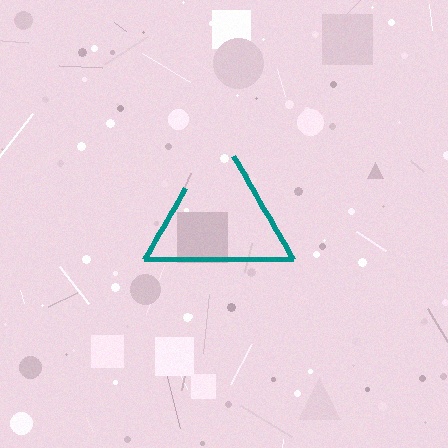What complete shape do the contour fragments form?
The contour fragments form a triangle.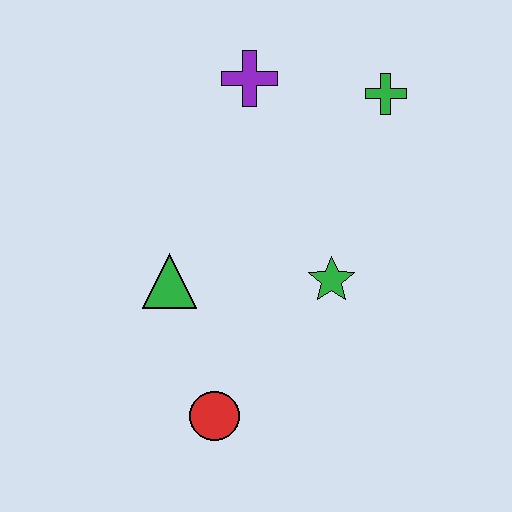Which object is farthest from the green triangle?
The green cross is farthest from the green triangle.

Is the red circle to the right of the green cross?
No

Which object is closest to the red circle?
The green triangle is closest to the red circle.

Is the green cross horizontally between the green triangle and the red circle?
No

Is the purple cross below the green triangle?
No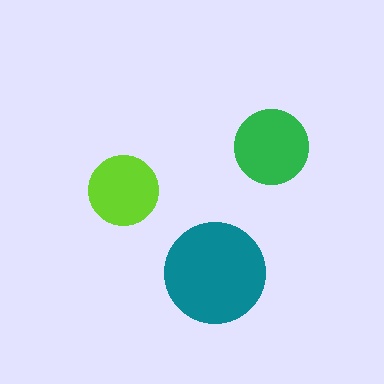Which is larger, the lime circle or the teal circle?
The teal one.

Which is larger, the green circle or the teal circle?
The teal one.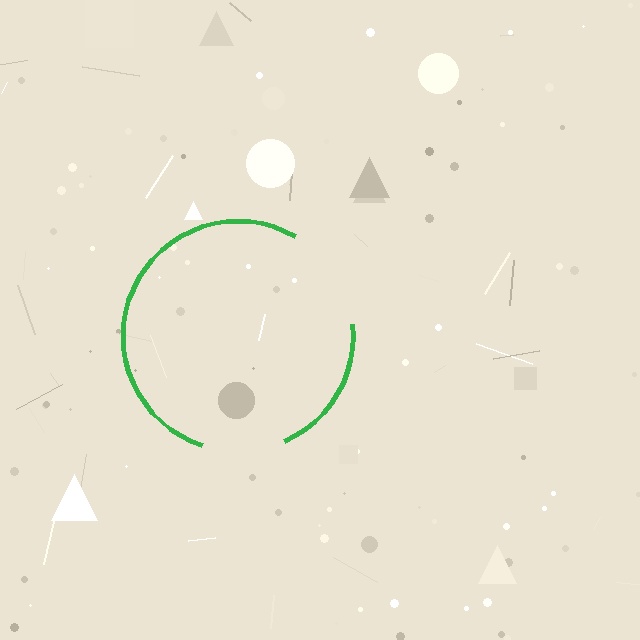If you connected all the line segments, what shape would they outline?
They would outline a circle.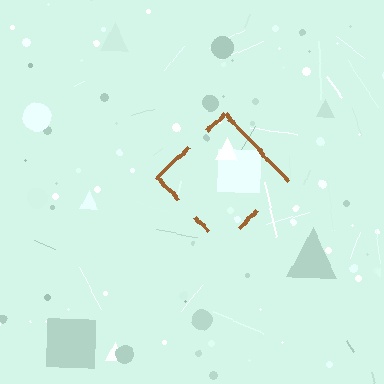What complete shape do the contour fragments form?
The contour fragments form a diamond.